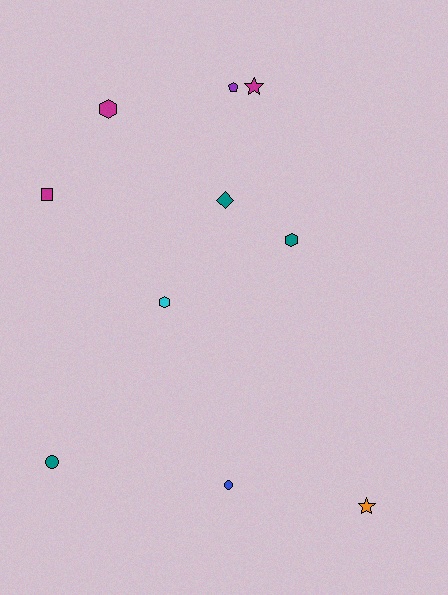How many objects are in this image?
There are 10 objects.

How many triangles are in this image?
There are no triangles.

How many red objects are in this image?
There are no red objects.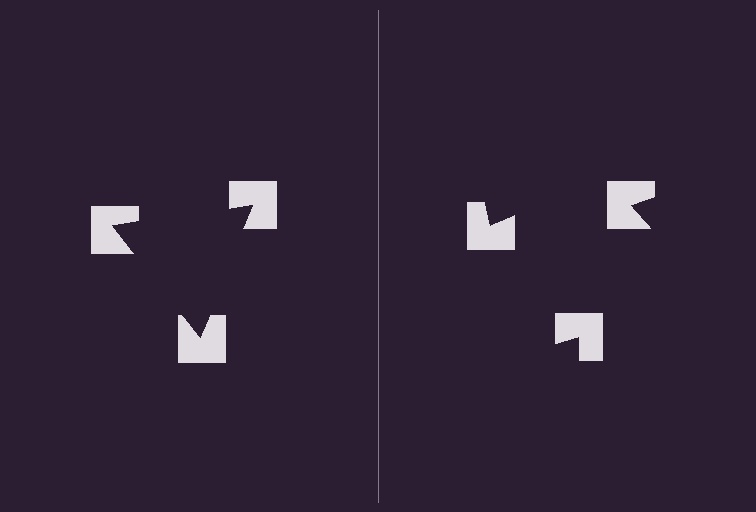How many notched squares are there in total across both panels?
6 — 3 on each side.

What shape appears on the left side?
An illusory triangle.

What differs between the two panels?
The notched squares are positioned identically on both sides; only the wedge orientations differ. On the left they align to a triangle; on the right they are misaligned.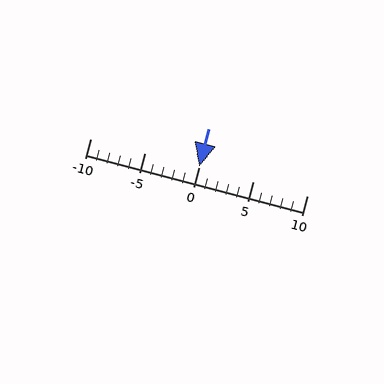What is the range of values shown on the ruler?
The ruler shows values from -10 to 10.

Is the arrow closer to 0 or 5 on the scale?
The arrow is closer to 0.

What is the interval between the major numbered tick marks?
The major tick marks are spaced 5 units apart.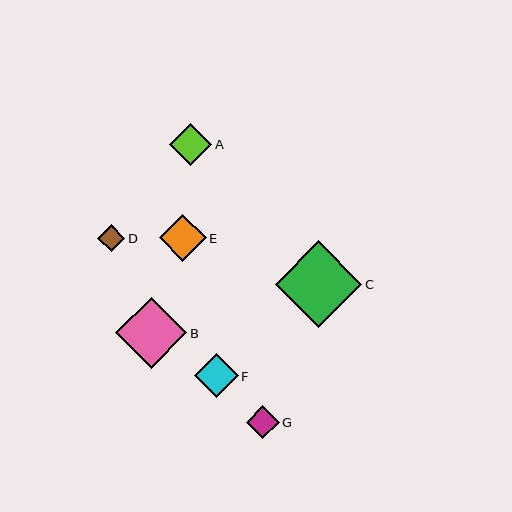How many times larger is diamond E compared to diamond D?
Diamond E is approximately 1.7 times the size of diamond D.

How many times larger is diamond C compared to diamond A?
Diamond C is approximately 2.1 times the size of diamond A.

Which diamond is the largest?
Diamond C is the largest with a size of approximately 86 pixels.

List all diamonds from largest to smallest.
From largest to smallest: C, B, E, F, A, G, D.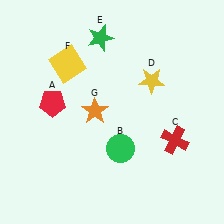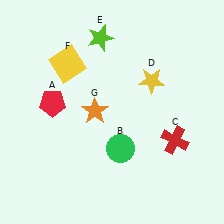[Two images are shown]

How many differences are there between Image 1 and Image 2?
There is 1 difference between the two images.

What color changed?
The star (E) changed from green in Image 1 to lime in Image 2.